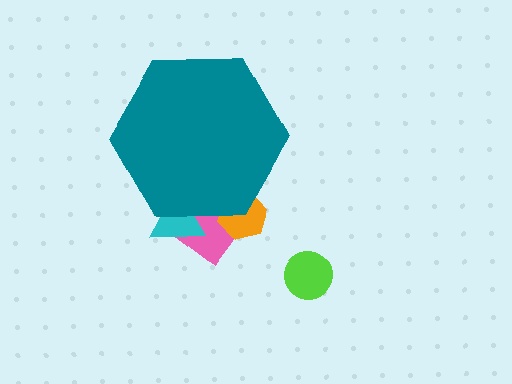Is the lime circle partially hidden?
No, the lime circle is fully visible.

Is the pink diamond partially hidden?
Yes, the pink diamond is partially hidden behind the teal hexagon.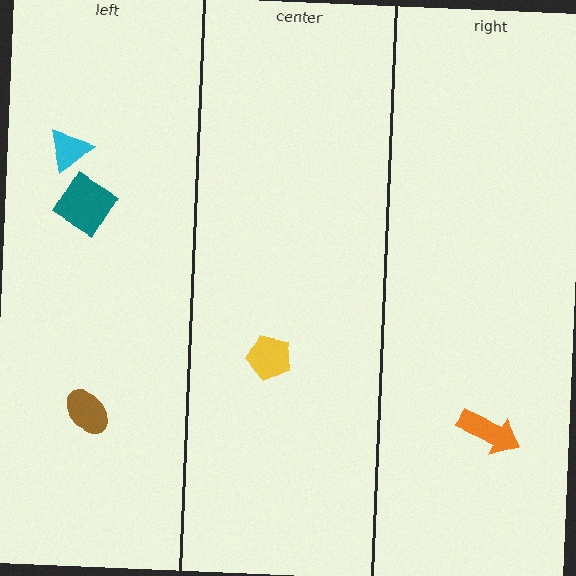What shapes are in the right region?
The orange arrow.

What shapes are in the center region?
The yellow pentagon.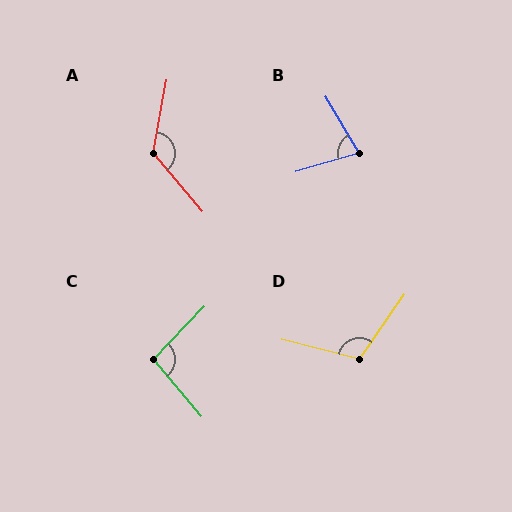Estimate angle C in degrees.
Approximately 96 degrees.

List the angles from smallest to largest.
B (75°), C (96°), D (111°), A (129°).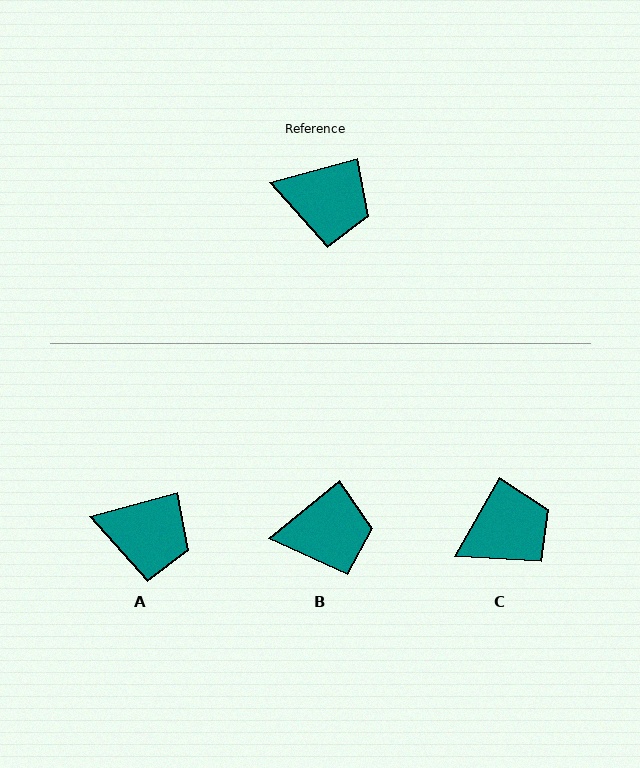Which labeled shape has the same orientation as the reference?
A.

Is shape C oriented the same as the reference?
No, it is off by about 45 degrees.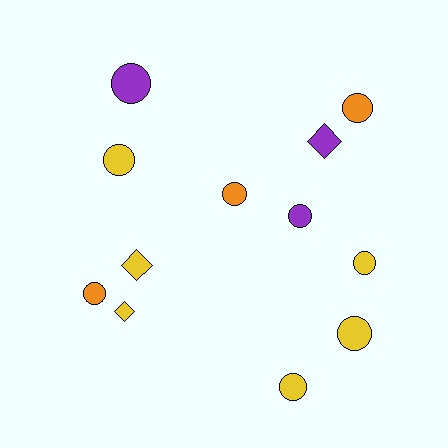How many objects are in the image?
There are 12 objects.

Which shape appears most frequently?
Circle, with 9 objects.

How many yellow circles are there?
There are 4 yellow circles.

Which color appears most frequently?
Yellow, with 6 objects.